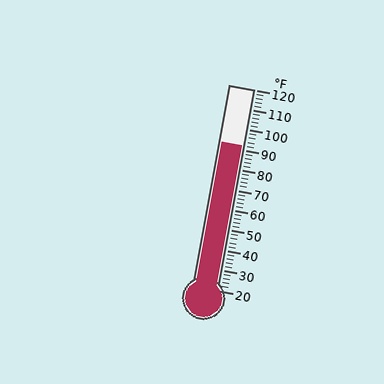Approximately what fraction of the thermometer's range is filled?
The thermometer is filled to approximately 70% of its range.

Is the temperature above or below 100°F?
The temperature is below 100°F.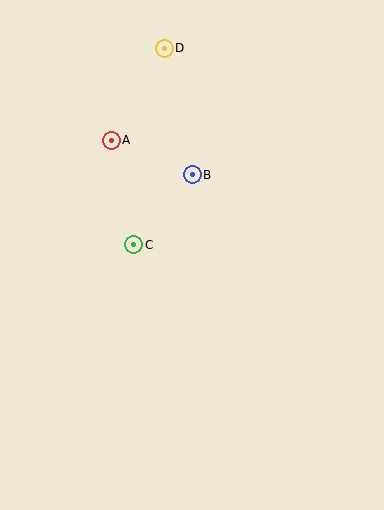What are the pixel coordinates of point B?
Point B is at (192, 175).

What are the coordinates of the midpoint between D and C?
The midpoint between D and C is at (149, 146).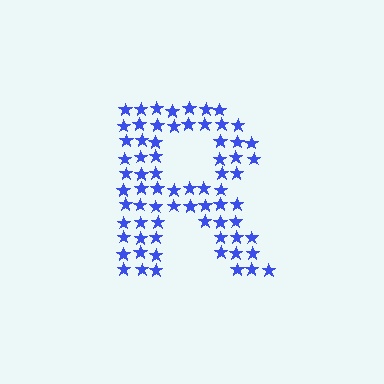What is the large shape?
The large shape is the letter R.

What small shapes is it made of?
It is made of small stars.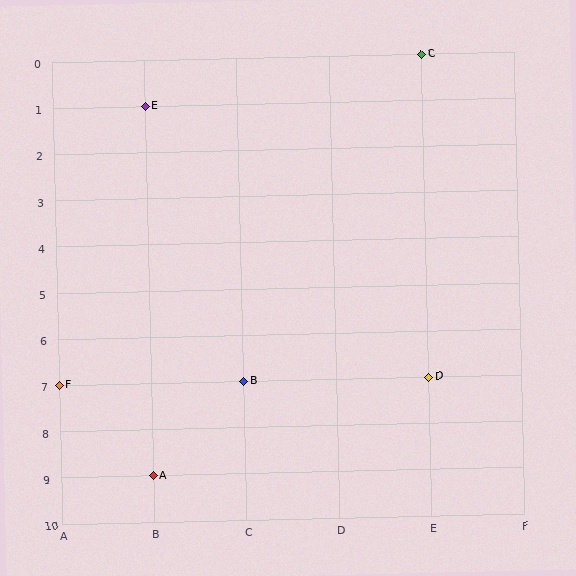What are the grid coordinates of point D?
Point D is at grid coordinates (E, 7).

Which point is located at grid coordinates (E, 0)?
Point C is at (E, 0).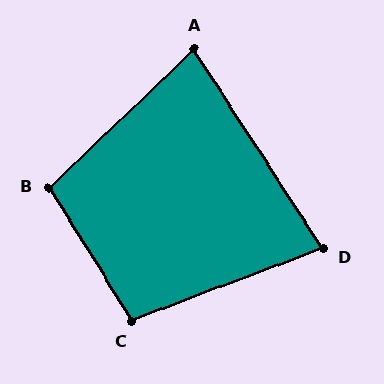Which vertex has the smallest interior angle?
D, at approximately 78 degrees.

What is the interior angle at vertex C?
Approximately 101 degrees (obtuse).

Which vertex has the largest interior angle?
B, at approximately 102 degrees.